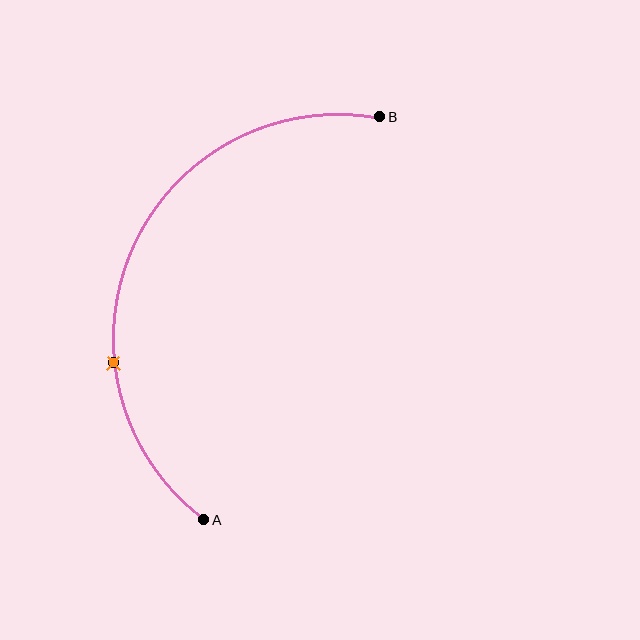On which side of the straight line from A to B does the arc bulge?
The arc bulges to the left of the straight line connecting A and B.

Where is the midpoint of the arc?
The arc midpoint is the point on the curve farthest from the straight line joining A and B. It sits to the left of that line.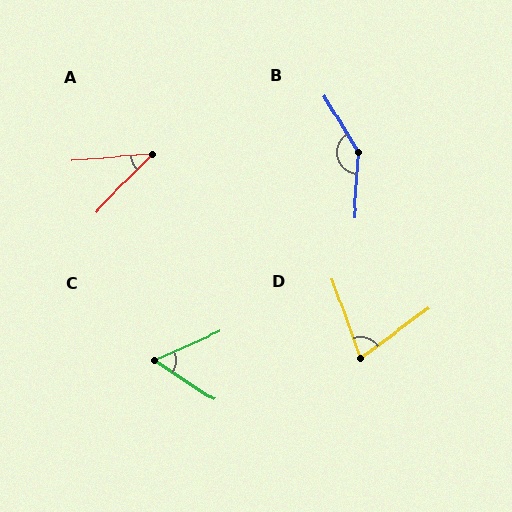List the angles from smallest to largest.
A (41°), C (57°), D (73°), B (146°).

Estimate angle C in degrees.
Approximately 57 degrees.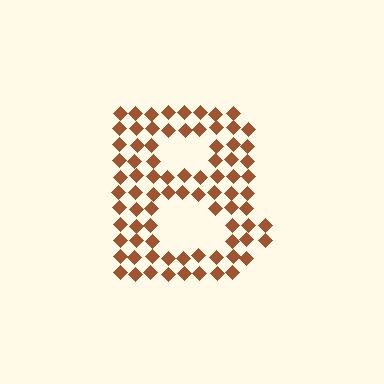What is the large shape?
The large shape is the letter B.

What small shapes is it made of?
It is made of small diamonds.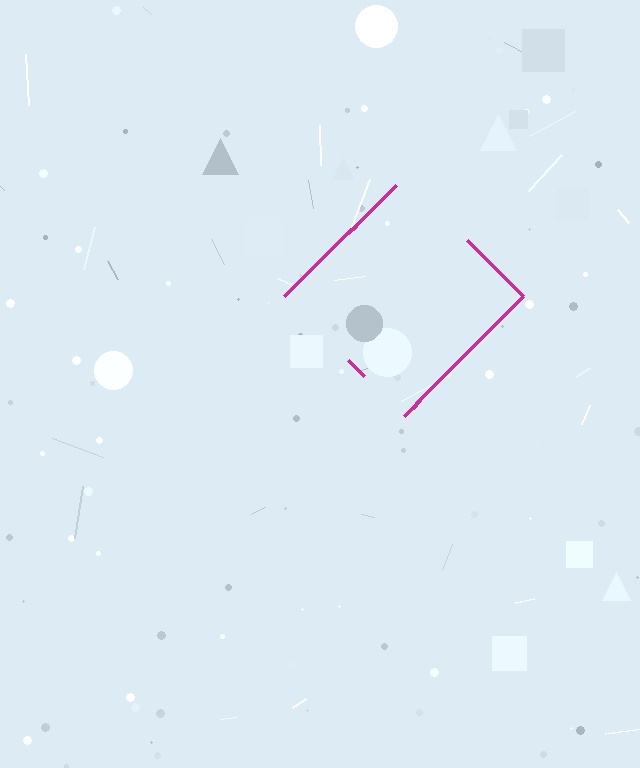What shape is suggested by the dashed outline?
The dashed outline suggests a diamond.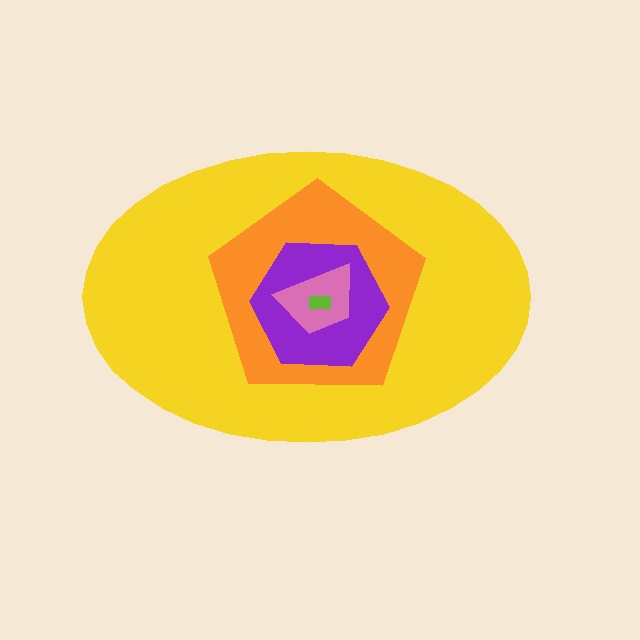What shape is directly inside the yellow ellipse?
The orange pentagon.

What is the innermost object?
The lime rectangle.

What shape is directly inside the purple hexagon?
The pink trapezoid.